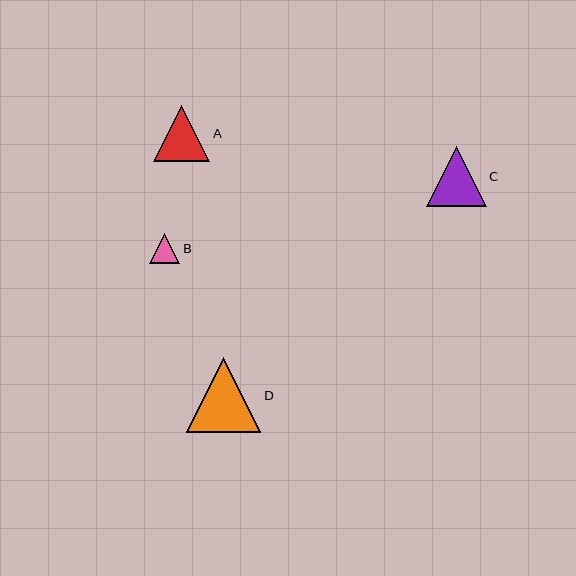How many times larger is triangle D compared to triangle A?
Triangle D is approximately 1.3 times the size of triangle A.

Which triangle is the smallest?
Triangle B is the smallest with a size of approximately 30 pixels.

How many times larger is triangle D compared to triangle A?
Triangle D is approximately 1.3 times the size of triangle A.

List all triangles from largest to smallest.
From largest to smallest: D, C, A, B.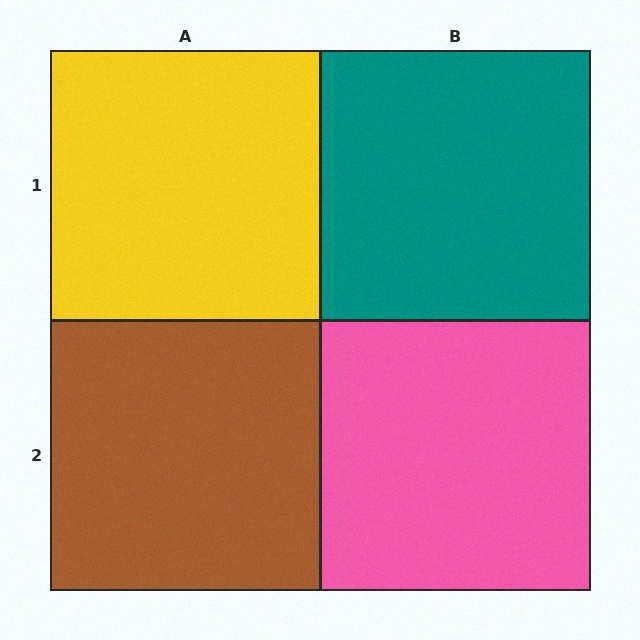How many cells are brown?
1 cell is brown.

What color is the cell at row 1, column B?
Teal.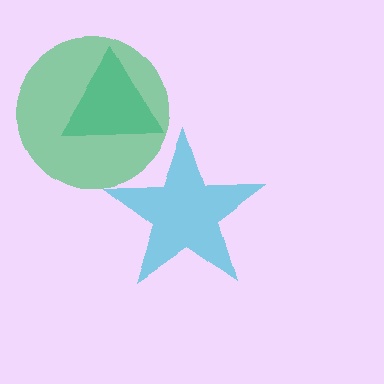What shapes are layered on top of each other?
The layered shapes are: a cyan star, a teal triangle, a green circle.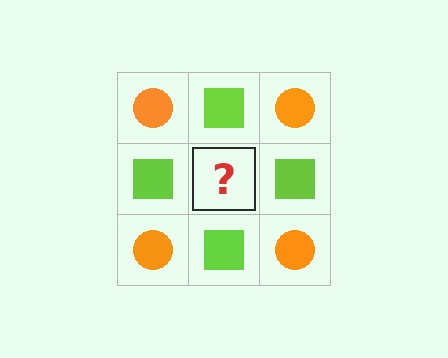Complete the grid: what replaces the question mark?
The question mark should be replaced with an orange circle.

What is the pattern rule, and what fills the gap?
The rule is that it alternates orange circle and lime square in a checkerboard pattern. The gap should be filled with an orange circle.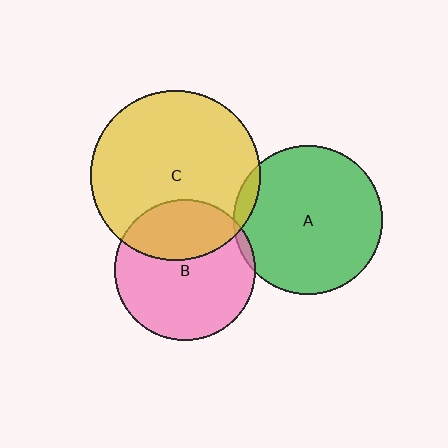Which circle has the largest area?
Circle C (yellow).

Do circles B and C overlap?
Yes.